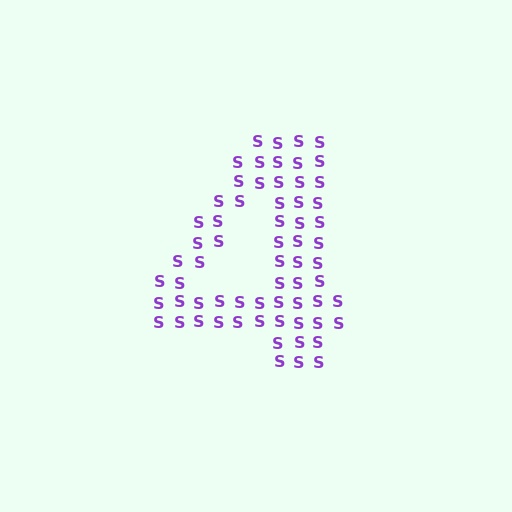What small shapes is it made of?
It is made of small letter S's.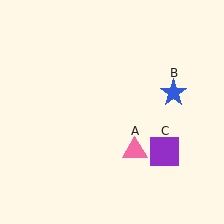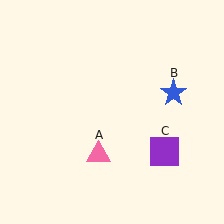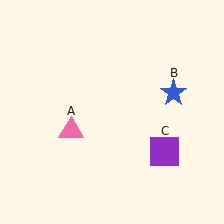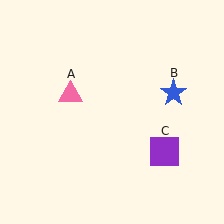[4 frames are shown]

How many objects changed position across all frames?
1 object changed position: pink triangle (object A).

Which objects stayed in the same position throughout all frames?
Blue star (object B) and purple square (object C) remained stationary.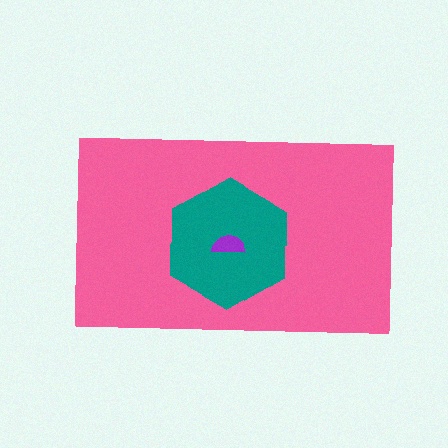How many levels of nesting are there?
3.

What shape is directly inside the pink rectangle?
The teal hexagon.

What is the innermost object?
The purple semicircle.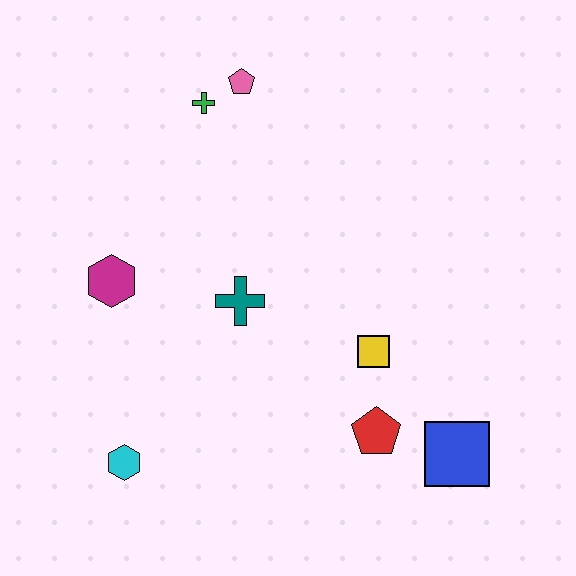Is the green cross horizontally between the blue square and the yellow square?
No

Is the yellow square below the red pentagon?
No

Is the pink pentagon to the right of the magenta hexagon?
Yes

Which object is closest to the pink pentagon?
The green cross is closest to the pink pentagon.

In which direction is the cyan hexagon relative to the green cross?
The cyan hexagon is below the green cross.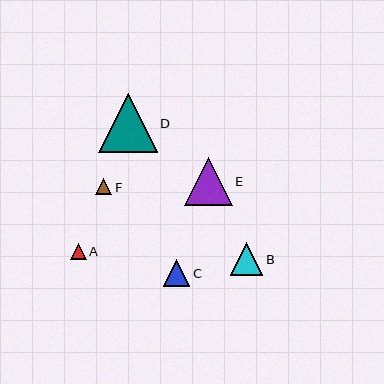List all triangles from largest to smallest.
From largest to smallest: D, E, B, C, F, A.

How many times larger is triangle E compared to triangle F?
Triangle E is approximately 3.0 times the size of triangle F.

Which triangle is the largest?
Triangle D is the largest with a size of approximately 58 pixels.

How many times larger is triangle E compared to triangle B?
Triangle E is approximately 1.5 times the size of triangle B.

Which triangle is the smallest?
Triangle A is the smallest with a size of approximately 16 pixels.